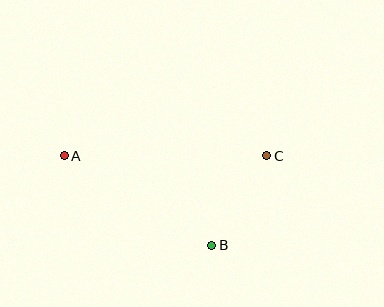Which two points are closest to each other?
Points B and C are closest to each other.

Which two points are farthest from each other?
Points A and C are farthest from each other.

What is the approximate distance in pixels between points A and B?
The distance between A and B is approximately 172 pixels.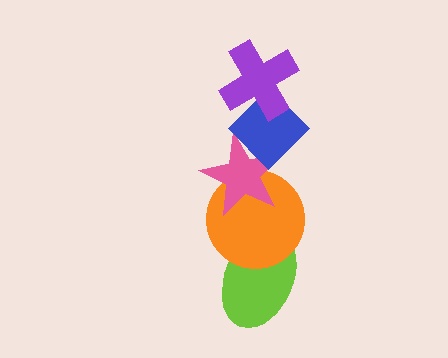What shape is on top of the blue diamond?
The purple cross is on top of the blue diamond.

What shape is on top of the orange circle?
The pink star is on top of the orange circle.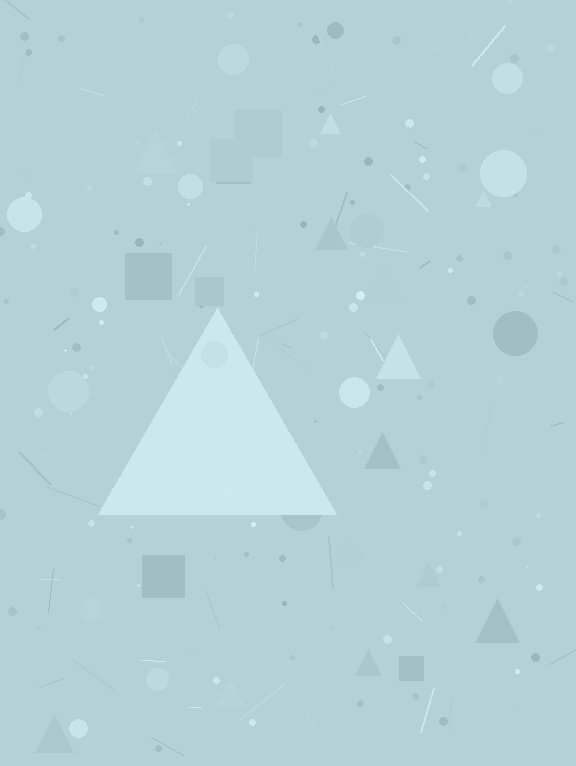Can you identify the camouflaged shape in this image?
The camouflaged shape is a triangle.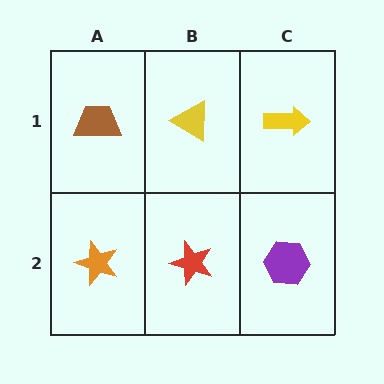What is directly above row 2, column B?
A yellow triangle.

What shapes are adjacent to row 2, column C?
A yellow arrow (row 1, column C), a red star (row 2, column B).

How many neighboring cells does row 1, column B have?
3.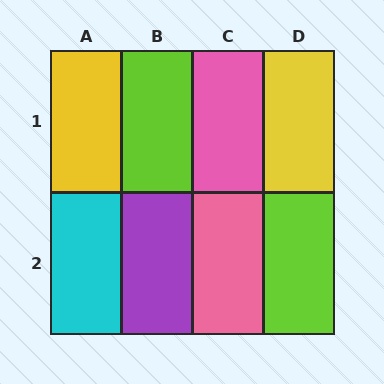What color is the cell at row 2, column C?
Pink.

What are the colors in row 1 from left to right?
Yellow, lime, pink, yellow.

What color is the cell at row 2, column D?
Lime.